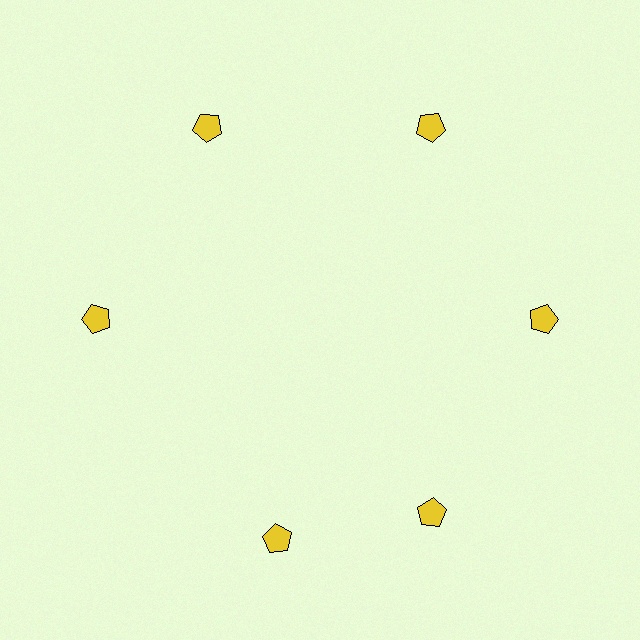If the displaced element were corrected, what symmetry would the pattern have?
It would have 6-fold rotational symmetry — the pattern would map onto itself every 60 degrees.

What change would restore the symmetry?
The symmetry would be restored by rotating it back into even spacing with its neighbors so that all 6 pentagons sit at equal angles and equal distance from the center.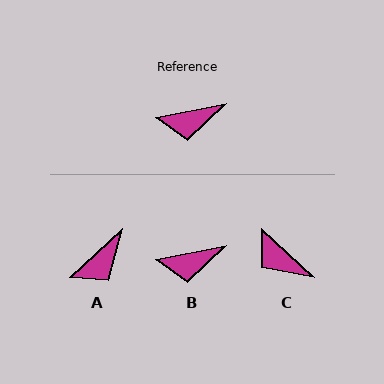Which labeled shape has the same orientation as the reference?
B.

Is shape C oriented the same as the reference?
No, it is off by about 54 degrees.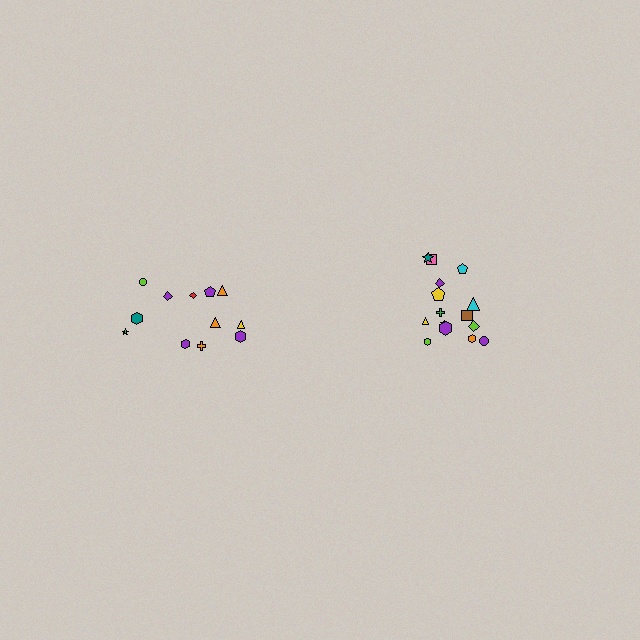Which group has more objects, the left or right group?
The right group.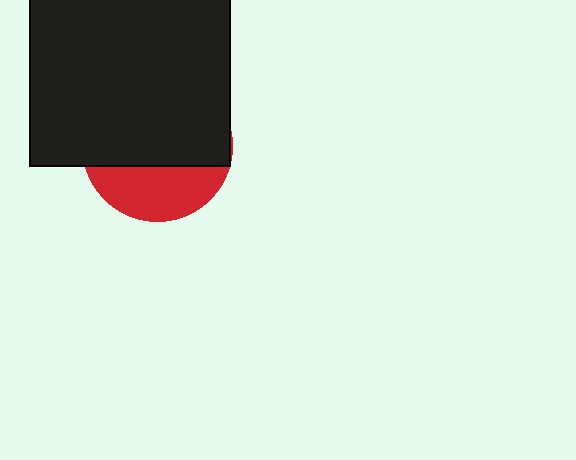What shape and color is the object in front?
The object in front is a black square.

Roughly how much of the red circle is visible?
A small part of it is visible (roughly 32%).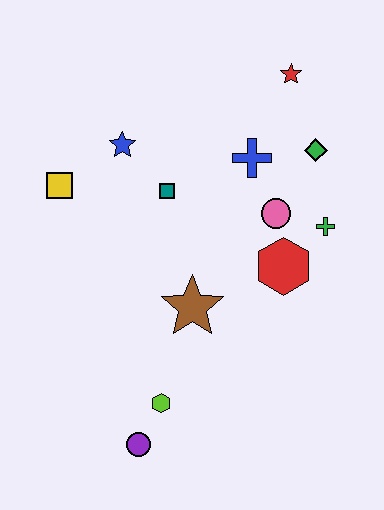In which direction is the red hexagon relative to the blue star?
The red hexagon is to the right of the blue star.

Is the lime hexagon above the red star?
No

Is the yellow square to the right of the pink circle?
No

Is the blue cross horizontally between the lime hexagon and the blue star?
No